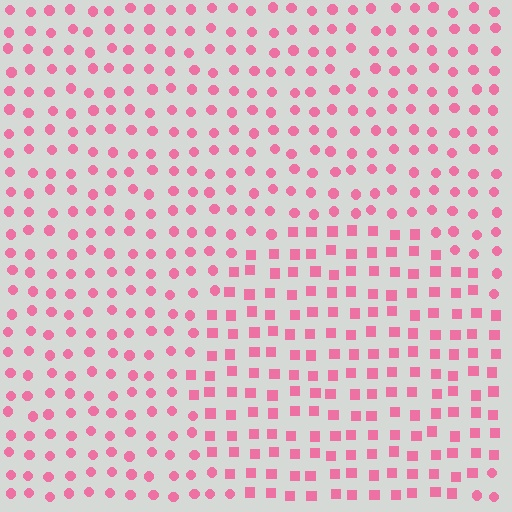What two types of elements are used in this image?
The image uses squares inside the circle region and circles outside it.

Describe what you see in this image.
The image is filled with small pink elements arranged in a uniform grid. A circle-shaped region contains squares, while the surrounding area contains circles. The boundary is defined purely by the change in element shape.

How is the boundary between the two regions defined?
The boundary is defined by a change in element shape: squares inside vs. circles outside. All elements share the same color and spacing.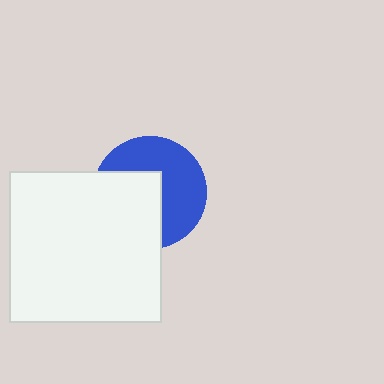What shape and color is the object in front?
The object in front is a white square.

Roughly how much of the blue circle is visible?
About half of it is visible (roughly 55%).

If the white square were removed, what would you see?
You would see the complete blue circle.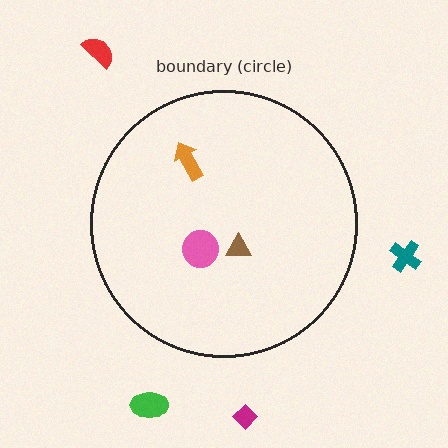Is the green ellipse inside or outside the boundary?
Outside.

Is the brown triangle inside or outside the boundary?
Inside.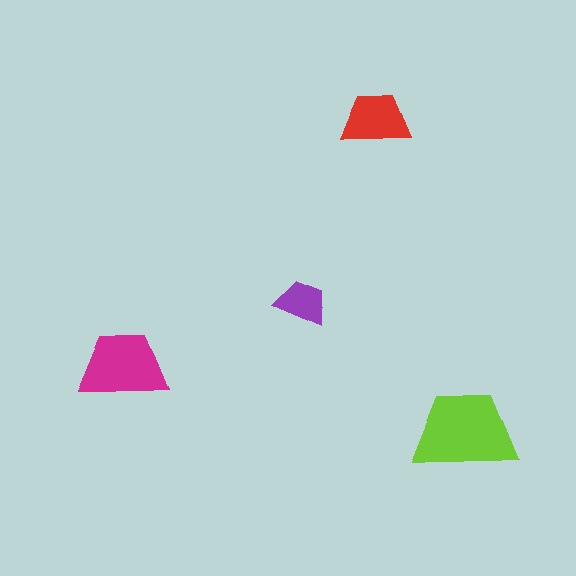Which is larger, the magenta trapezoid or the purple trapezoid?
The magenta one.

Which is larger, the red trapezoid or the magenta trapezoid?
The magenta one.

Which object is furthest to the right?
The lime trapezoid is rightmost.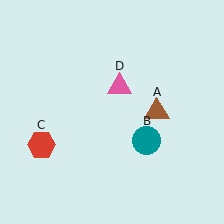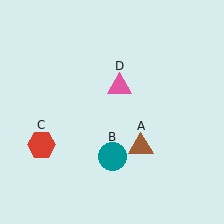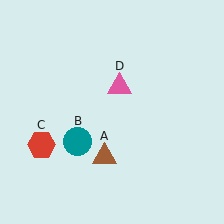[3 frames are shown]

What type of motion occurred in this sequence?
The brown triangle (object A), teal circle (object B) rotated clockwise around the center of the scene.